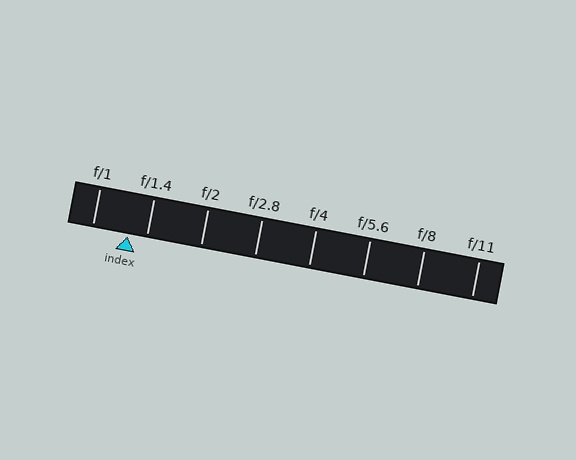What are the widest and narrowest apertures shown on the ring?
The widest aperture shown is f/1 and the narrowest is f/11.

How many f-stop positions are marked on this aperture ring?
There are 8 f-stop positions marked.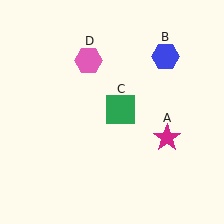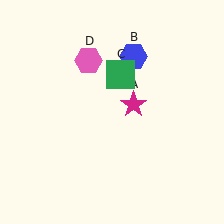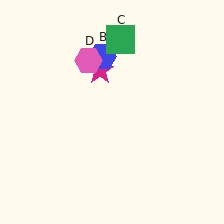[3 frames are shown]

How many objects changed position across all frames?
3 objects changed position: magenta star (object A), blue hexagon (object B), green square (object C).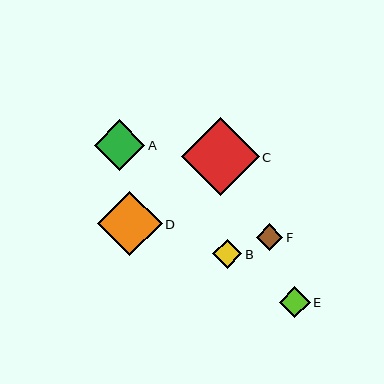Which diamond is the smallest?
Diamond F is the smallest with a size of approximately 27 pixels.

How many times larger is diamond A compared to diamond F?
Diamond A is approximately 1.9 times the size of diamond F.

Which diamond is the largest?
Diamond C is the largest with a size of approximately 78 pixels.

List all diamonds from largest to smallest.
From largest to smallest: C, D, A, E, B, F.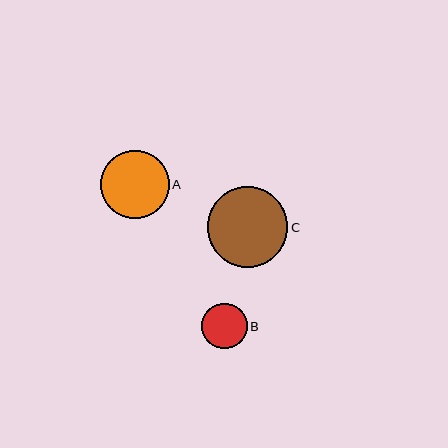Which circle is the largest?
Circle C is the largest with a size of approximately 80 pixels.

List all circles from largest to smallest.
From largest to smallest: C, A, B.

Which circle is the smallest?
Circle B is the smallest with a size of approximately 46 pixels.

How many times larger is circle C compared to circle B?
Circle C is approximately 1.8 times the size of circle B.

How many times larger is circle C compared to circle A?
Circle C is approximately 1.2 times the size of circle A.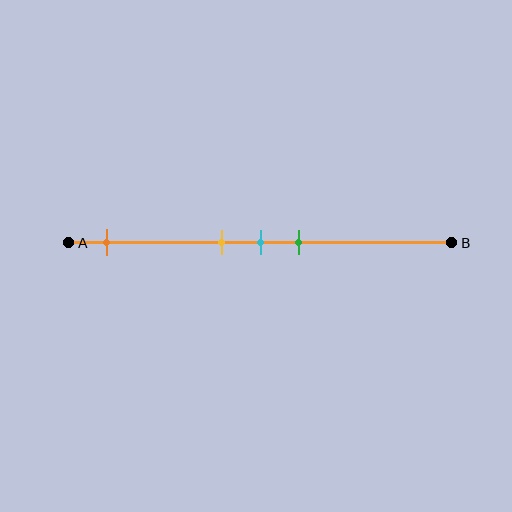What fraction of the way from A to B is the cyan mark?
The cyan mark is approximately 50% (0.5) of the way from A to B.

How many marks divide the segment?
There are 4 marks dividing the segment.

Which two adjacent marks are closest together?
The yellow and cyan marks are the closest adjacent pair.